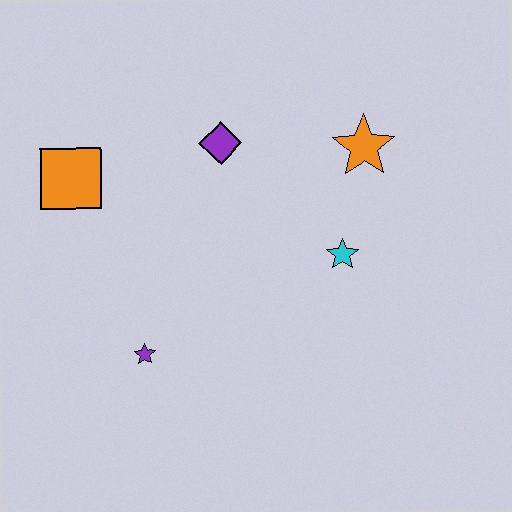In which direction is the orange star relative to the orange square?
The orange star is to the right of the orange square.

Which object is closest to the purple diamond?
The orange star is closest to the purple diamond.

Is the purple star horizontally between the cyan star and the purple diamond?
No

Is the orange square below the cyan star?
No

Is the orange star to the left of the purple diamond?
No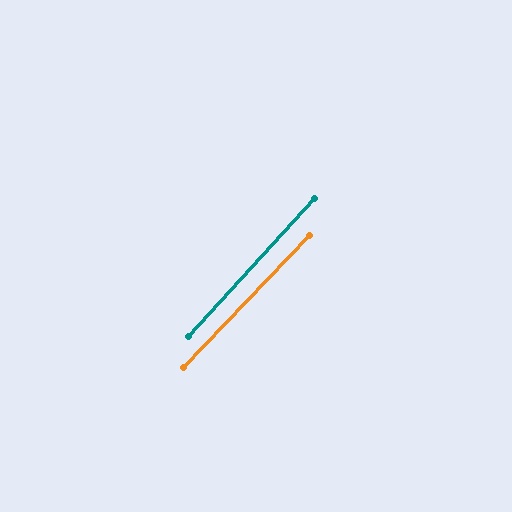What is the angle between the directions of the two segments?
Approximately 1 degree.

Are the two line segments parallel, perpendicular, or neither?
Parallel — their directions differ by only 1.0°.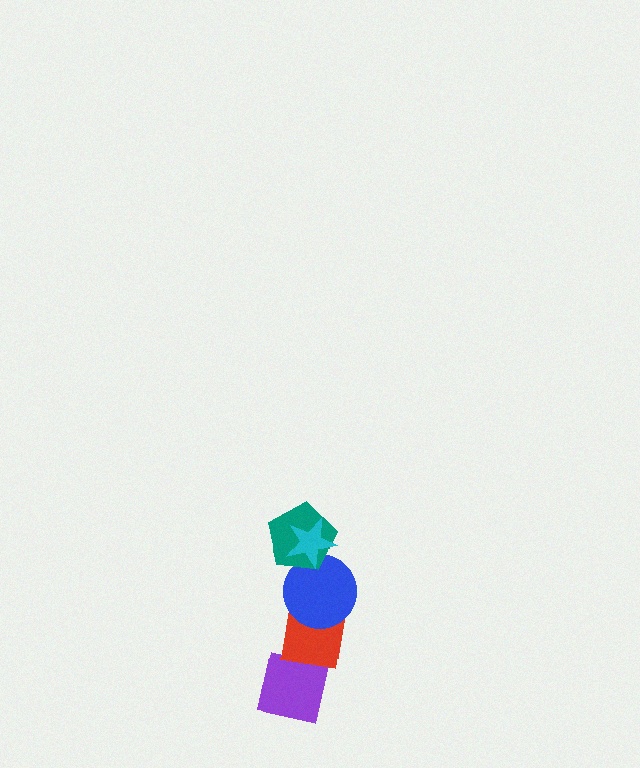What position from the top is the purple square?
The purple square is 5th from the top.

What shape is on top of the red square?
The blue circle is on top of the red square.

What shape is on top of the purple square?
The red square is on top of the purple square.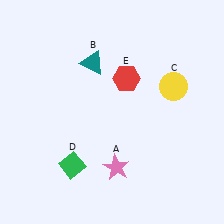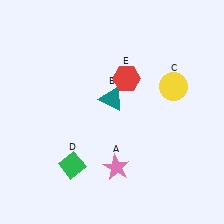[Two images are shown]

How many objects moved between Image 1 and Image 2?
1 object moved between the two images.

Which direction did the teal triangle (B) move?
The teal triangle (B) moved down.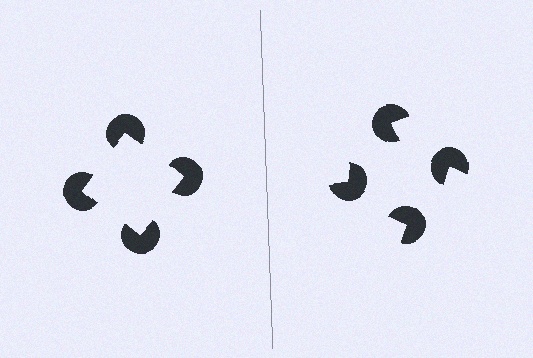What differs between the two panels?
The pac-man discs are positioned identically on both sides; only the wedge orientations differ. On the left they align to a square; on the right they are misaligned.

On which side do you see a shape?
An illusory square appears on the left side. On the right side the wedge cuts are rotated, so no coherent shape forms.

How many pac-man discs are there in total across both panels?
8 — 4 on each side.